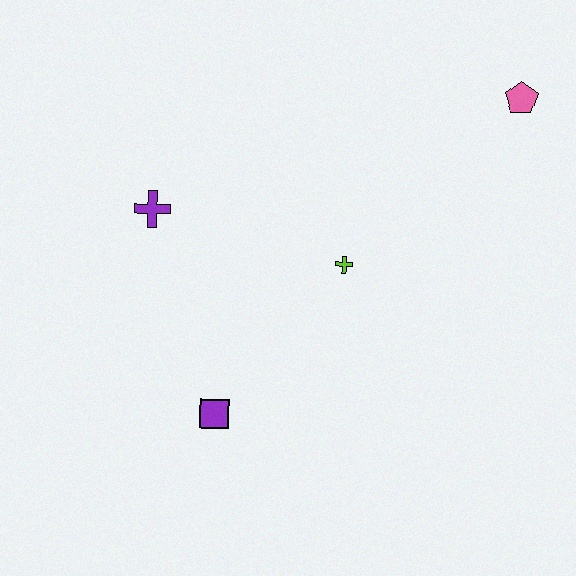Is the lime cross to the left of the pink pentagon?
Yes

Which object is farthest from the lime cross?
The pink pentagon is farthest from the lime cross.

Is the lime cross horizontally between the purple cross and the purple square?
No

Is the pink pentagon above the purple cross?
Yes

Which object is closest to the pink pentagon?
The lime cross is closest to the pink pentagon.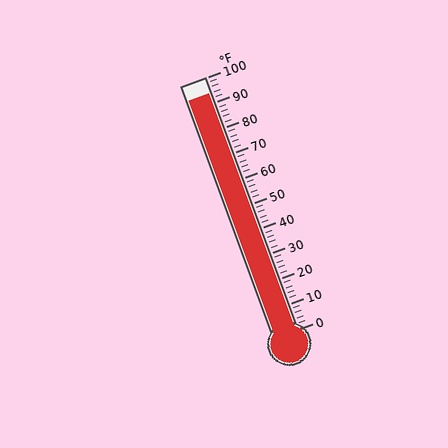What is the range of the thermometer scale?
The thermometer scale ranges from 0°F to 100°F.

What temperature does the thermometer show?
The thermometer shows approximately 94°F.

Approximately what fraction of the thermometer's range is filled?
The thermometer is filled to approximately 95% of its range.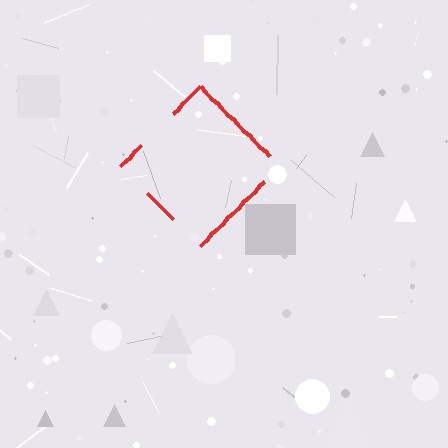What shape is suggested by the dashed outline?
The dashed outline suggests a diamond.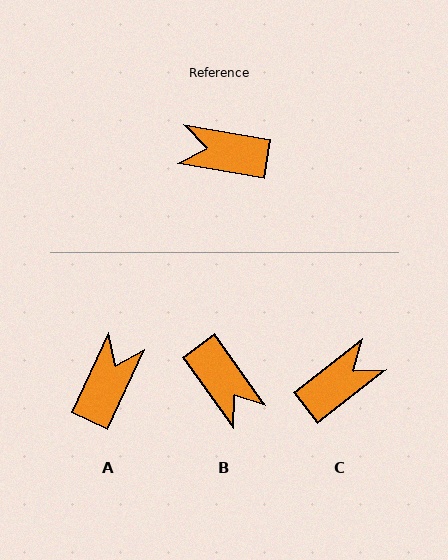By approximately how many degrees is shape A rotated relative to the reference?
Approximately 105 degrees clockwise.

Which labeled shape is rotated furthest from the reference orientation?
B, about 136 degrees away.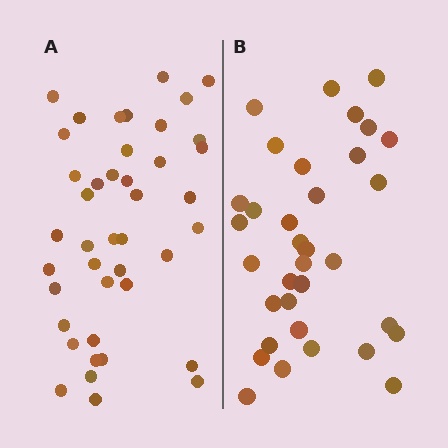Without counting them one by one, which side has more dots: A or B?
Region A (the left region) has more dots.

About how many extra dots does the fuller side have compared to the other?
Region A has roughly 8 or so more dots than region B.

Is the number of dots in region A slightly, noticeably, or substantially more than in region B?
Region A has only slightly more — the two regions are fairly close. The ratio is roughly 1.2 to 1.